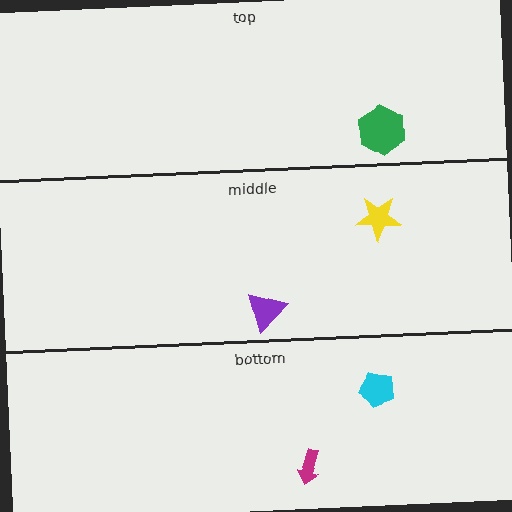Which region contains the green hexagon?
The top region.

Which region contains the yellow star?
The middle region.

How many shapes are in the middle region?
2.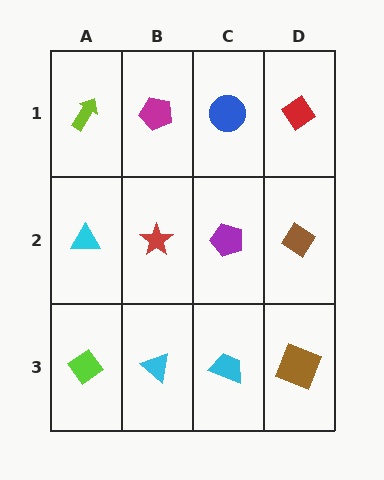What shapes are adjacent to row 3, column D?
A brown diamond (row 2, column D), a cyan trapezoid (row 3, column C).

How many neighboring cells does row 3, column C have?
3.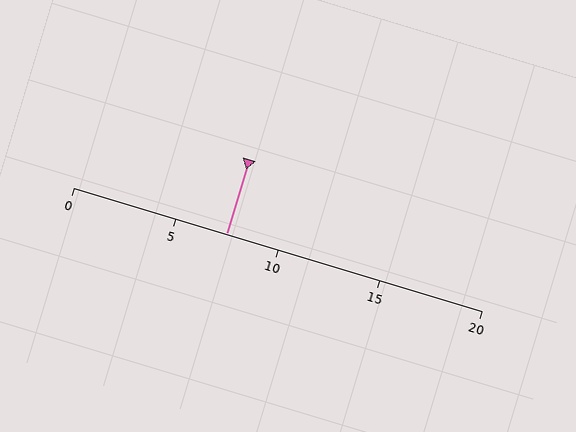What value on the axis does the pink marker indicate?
The marker indicates approximately 7.5.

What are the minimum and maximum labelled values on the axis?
The axis runs from 0 to 20.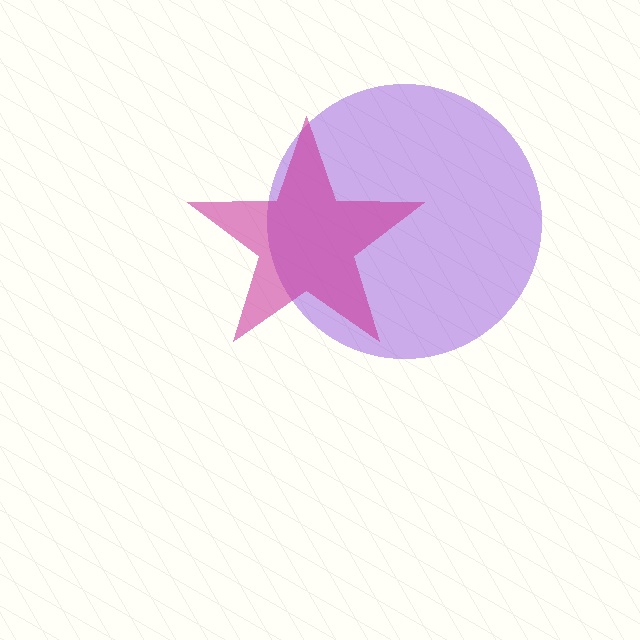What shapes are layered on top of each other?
The layered shapes are: a purple circle, a magenta star.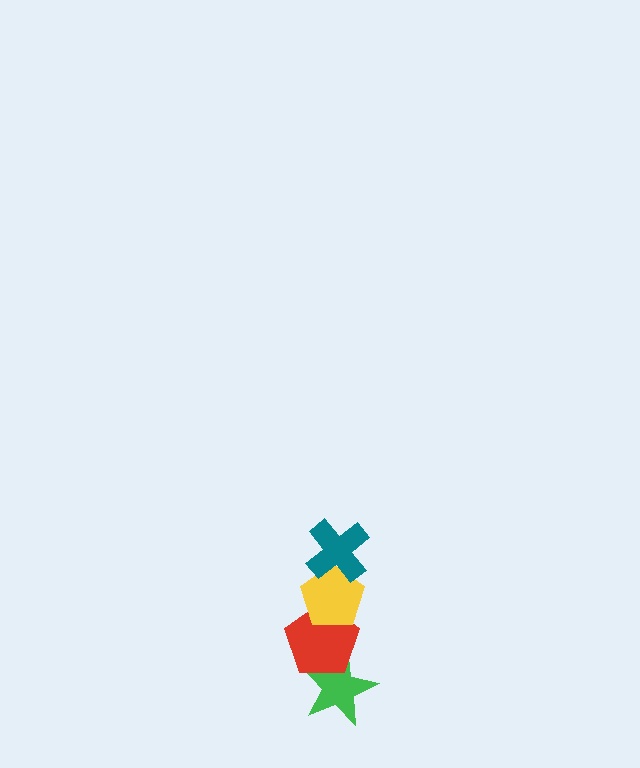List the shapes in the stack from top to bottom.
From top to bottom: the teal cross, the yellow pentagon, the red pentagon, the green star.